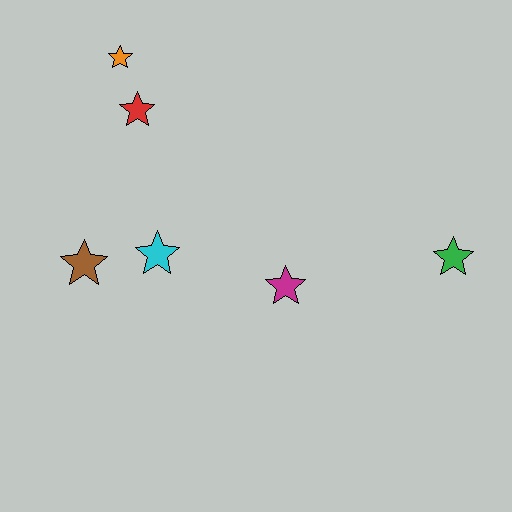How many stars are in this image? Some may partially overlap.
There are 6 stars.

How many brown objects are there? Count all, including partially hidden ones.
There is 1 brown object.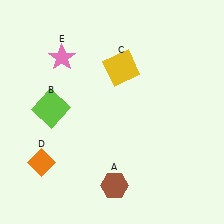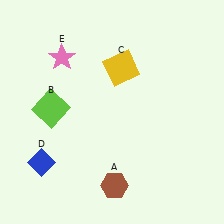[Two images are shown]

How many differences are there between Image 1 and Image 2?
There is 1 difference between the two images.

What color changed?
The diamond (D) changed from orange in Image 1 to blue in Image 2.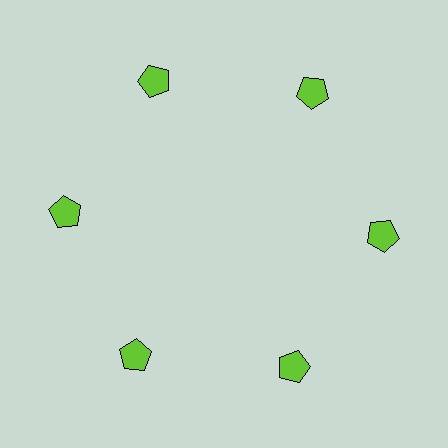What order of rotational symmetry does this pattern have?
This pattern has 6-fold rotational symmetry.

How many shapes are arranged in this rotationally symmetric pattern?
There are 6 shapes, arranged in 6 groups of 1.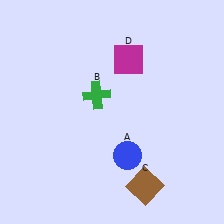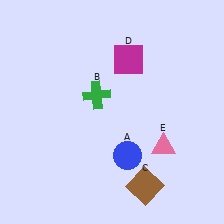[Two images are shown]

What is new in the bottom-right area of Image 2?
A pink triangle (E) was added in the bottom-right area of Image 2.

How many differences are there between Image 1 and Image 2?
There is 1 difference between the two images.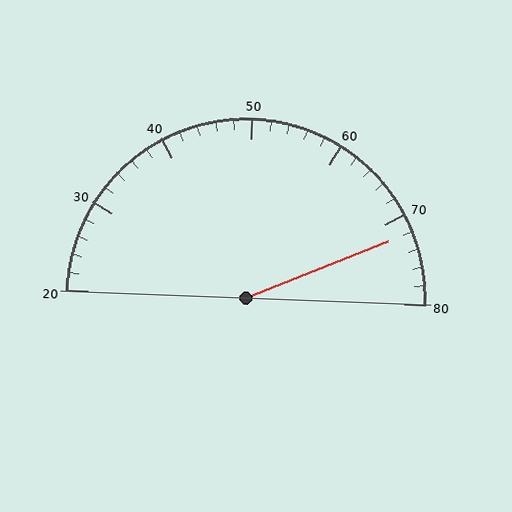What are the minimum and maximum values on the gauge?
The gauge ranges from 20 to 80.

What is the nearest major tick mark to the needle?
The nearest major tick mark is 70.